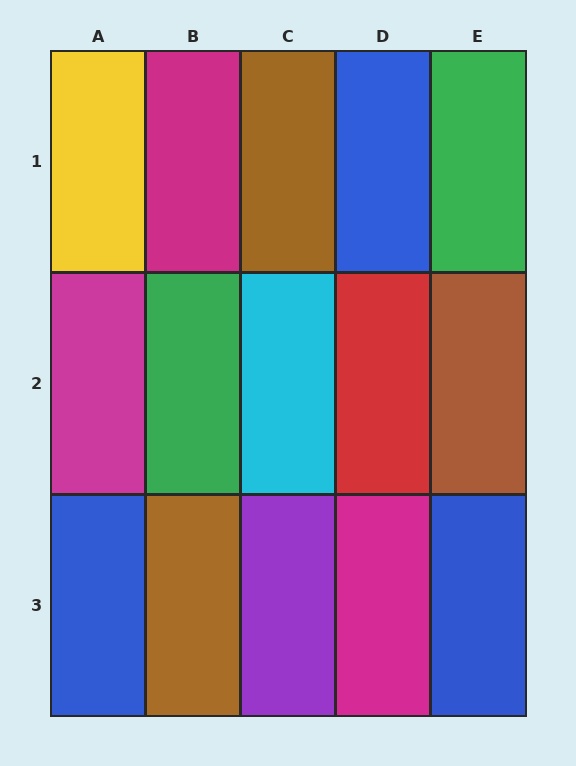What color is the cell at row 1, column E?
Green.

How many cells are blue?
3 cells are blue.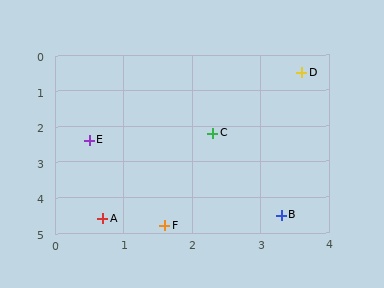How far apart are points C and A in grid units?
Points C and A are about 2.9 grid units apart.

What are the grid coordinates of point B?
Point B is at approximately (3.3, 4.5).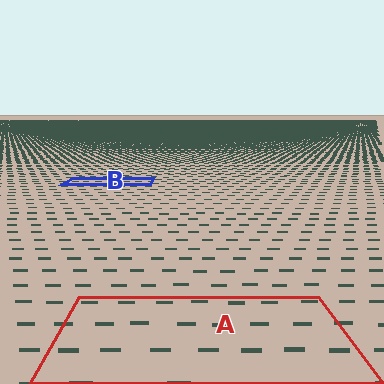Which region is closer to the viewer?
Region A is closer. The texture elements there are larger and more spread out.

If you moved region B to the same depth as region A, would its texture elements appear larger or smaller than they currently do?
They would appear larger. At a closer depth, the same texture elements are projected at a bigger on-screen size.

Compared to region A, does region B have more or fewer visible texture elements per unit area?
Region B has more texture elements per unit area — they are packed more densely because it is farther away.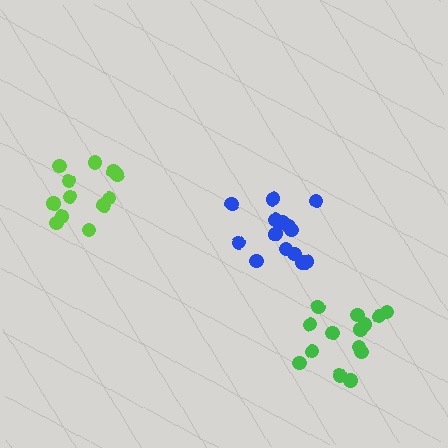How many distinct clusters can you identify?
There are 3 distinct clusters.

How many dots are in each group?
Group 1: 14 dots, Group 2: 12 dots, Group 3: 14 dots (40 total).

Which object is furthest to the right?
The green cluster is rightmost.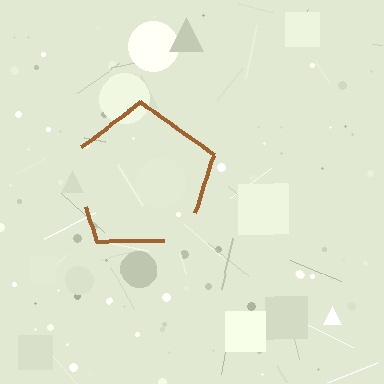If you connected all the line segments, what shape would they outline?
They would outline a pentagon.